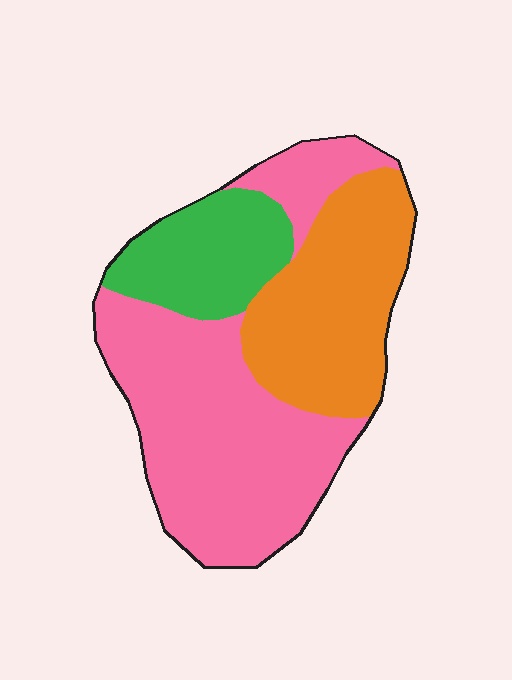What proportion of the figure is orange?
Orange covers 30% of the figure.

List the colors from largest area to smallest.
From largest to smallest: pink, orange, green.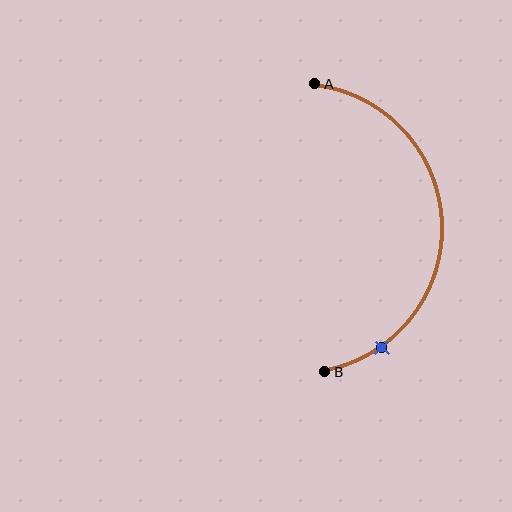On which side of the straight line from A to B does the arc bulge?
The arc bulges to the right of the straight line connecting A and B.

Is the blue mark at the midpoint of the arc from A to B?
No. The blue mark lies on the arc but is closer to endpoint B. The arc midpoint would be at the point on the curve equidistant along the arc from both A and B.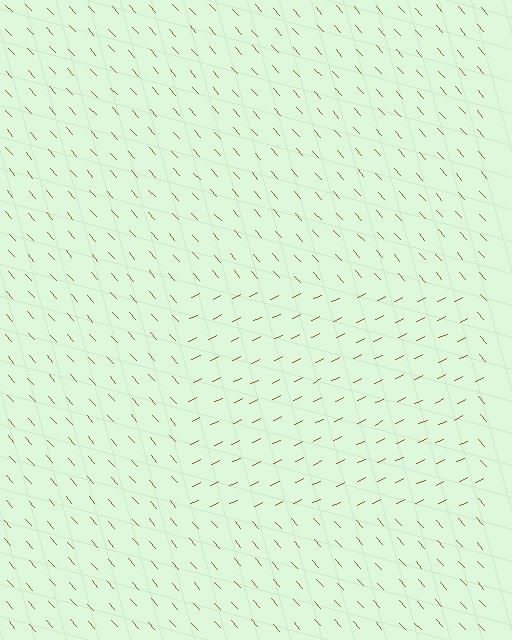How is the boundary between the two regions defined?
The boundary is defined purely by a change in line orientation (approximately 74 degrees difference). All lines are the same color and thickness.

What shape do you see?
I see a rectangle.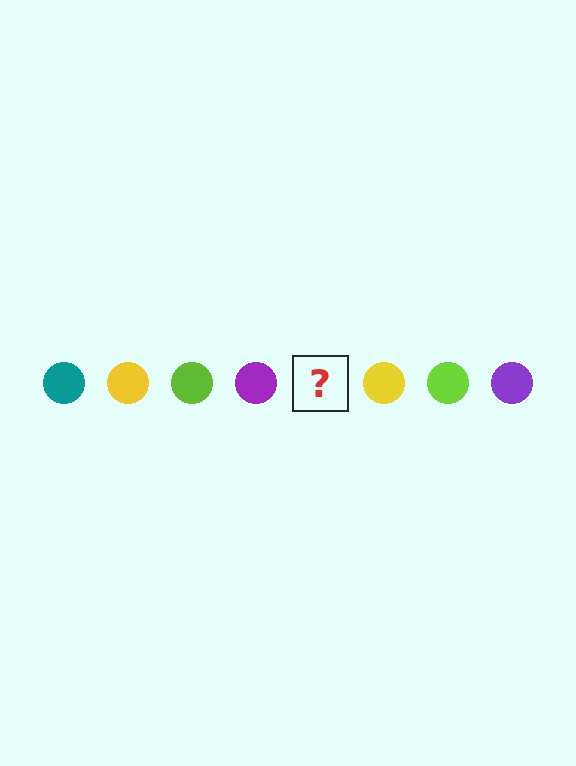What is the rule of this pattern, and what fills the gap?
The rule is that the pattern cycles through teal, yellow, lime, purple circles. The gap should be filled with a teal circle.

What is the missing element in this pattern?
The missing element is a teal circle.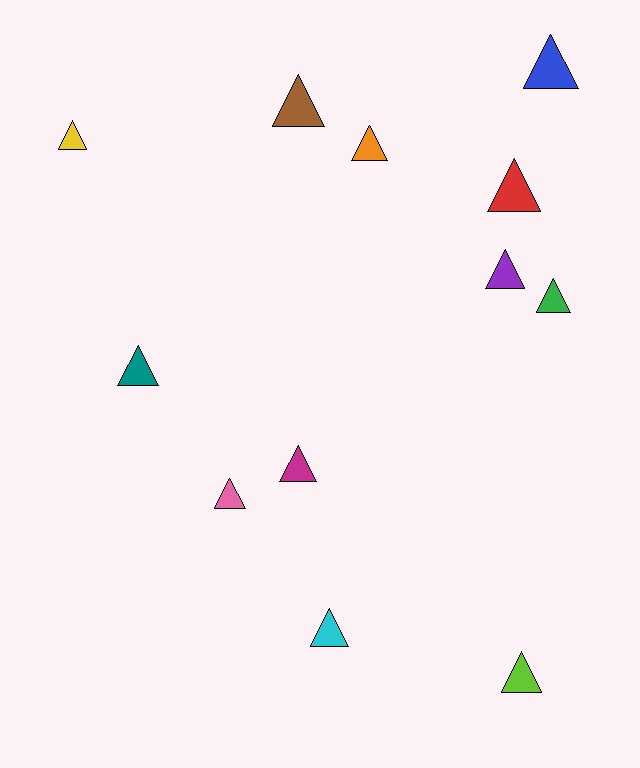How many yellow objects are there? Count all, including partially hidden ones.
There is 1 yellow object.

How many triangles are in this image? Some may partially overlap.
There are 12 triangles.